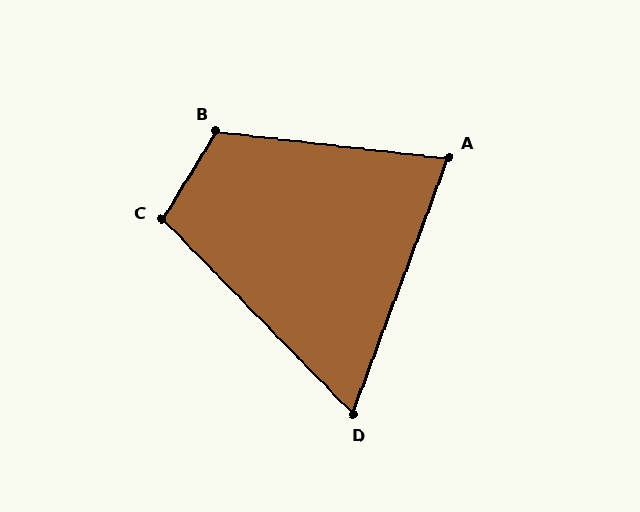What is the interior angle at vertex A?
Approximately 76 degrees (acute).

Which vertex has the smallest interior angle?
D, at approximately 65 degrees.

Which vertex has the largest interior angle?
B, at approximately 115 degrees.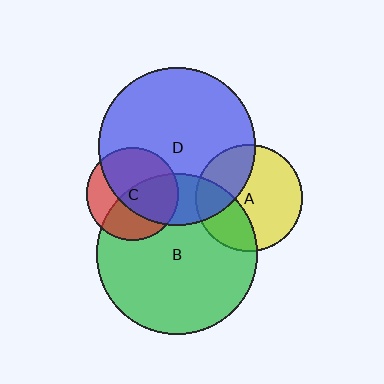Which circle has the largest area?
Circle B (green).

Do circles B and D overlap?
Yes.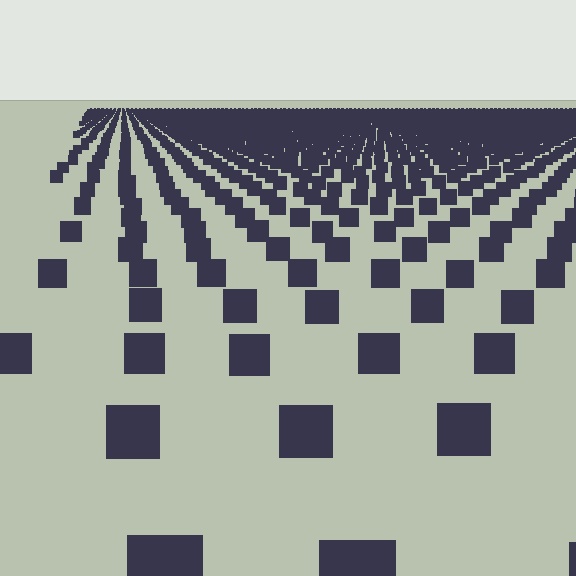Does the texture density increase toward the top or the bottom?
Density increases toward the top.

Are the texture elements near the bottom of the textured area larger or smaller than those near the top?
Larger. Near the bottom, elements are closer to the viewer and appear at a bigger on-screen size.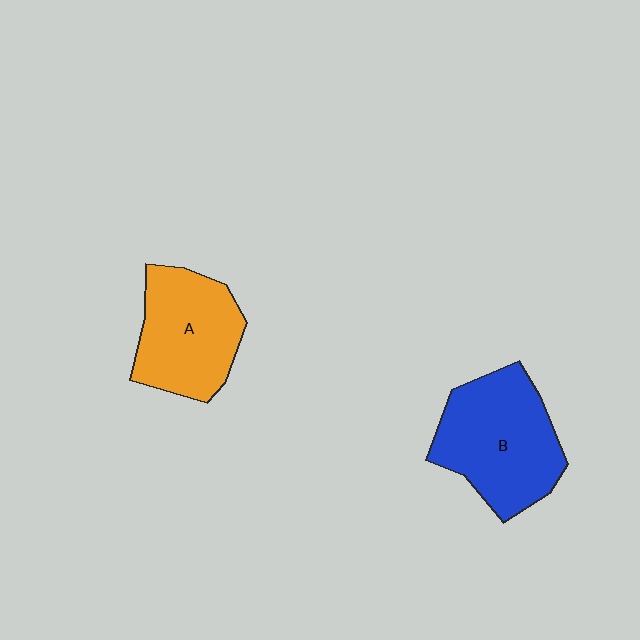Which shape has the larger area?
Shape B (blue).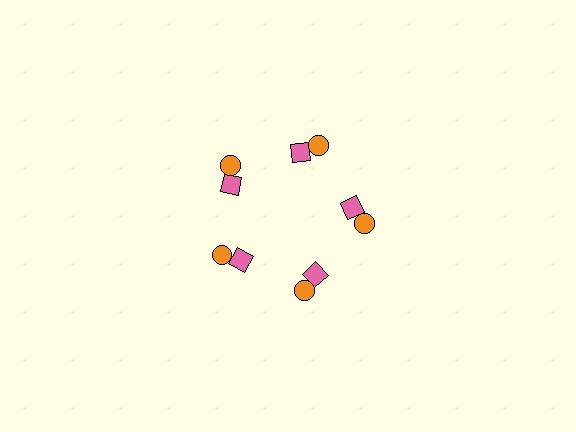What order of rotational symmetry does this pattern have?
This pattern has 5-fold rotational symmetry.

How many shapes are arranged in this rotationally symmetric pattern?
There are 10 shapes, arranged in 5 groups of 2.